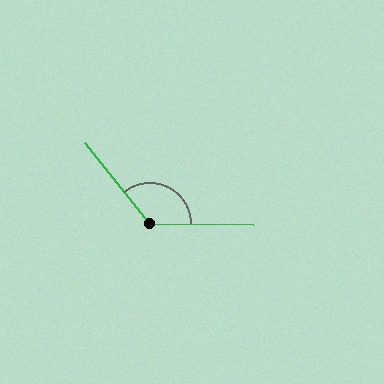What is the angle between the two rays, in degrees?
Approximately 129 degrees.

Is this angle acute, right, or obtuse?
It is obtuse.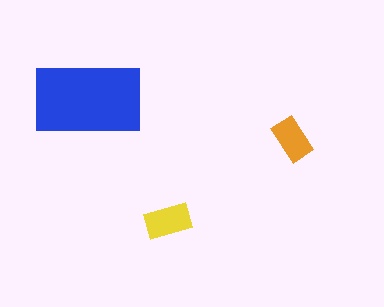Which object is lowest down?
The yellow rectangle is bottommost.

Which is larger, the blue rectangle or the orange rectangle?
The blue one.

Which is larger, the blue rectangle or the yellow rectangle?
The blue one.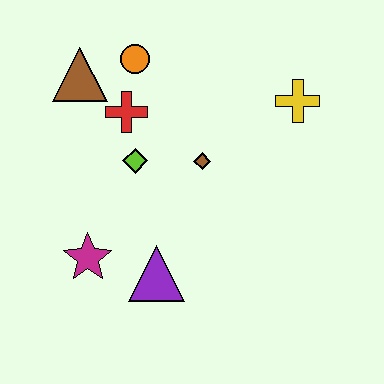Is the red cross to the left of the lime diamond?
Yes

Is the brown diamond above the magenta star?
Yes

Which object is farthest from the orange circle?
The purple triangle is farthest from the orange circle.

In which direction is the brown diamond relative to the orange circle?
The brown diamond is below the orange circle.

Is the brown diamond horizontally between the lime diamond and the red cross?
No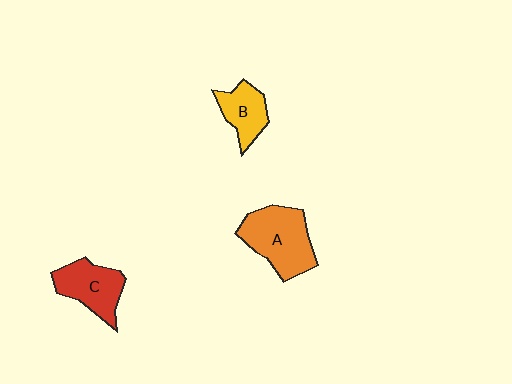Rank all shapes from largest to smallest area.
From largest to smallest: A (orange), C (red), B (yellow).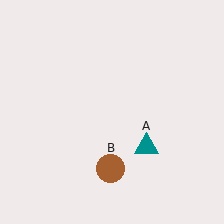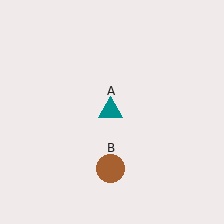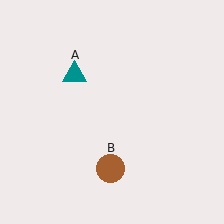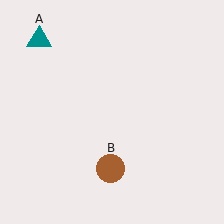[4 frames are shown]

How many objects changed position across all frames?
1 object changed position: teal triangle (object A).